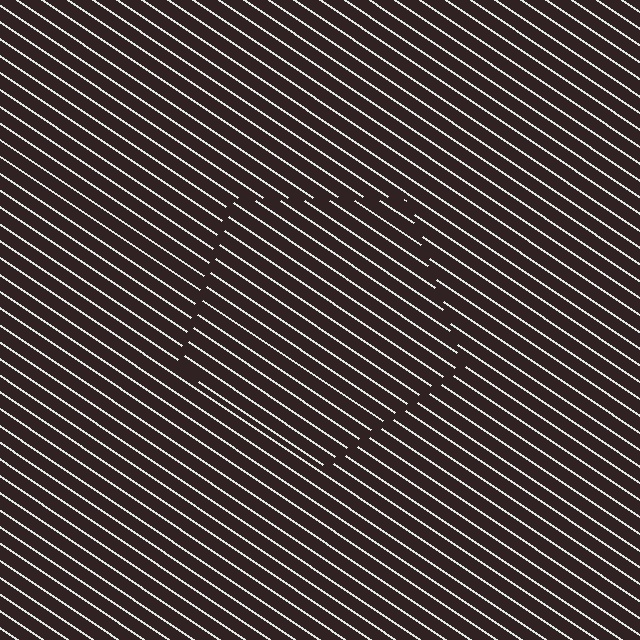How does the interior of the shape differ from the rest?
The interior of the shape contains the same grating, shifted by half a period — the contour is defined by the phase discontinuity where line-ends from the inner and outer gratings abut.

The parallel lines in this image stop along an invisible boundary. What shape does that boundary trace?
An illusory pentagon. The interior of the shape contains the same grating, shifted by half a period — the contour is defined by the phase discontinuity where line-ends from the inner and outer gratings abut.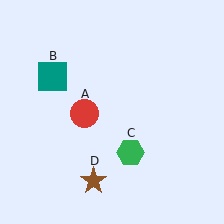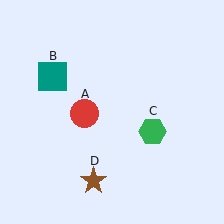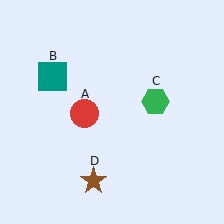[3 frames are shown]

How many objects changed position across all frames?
1 object changed position: green hexagon (object C).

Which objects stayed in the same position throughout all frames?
Red circle (object A) and teal square (object B) and brown star (object D) remained stationary.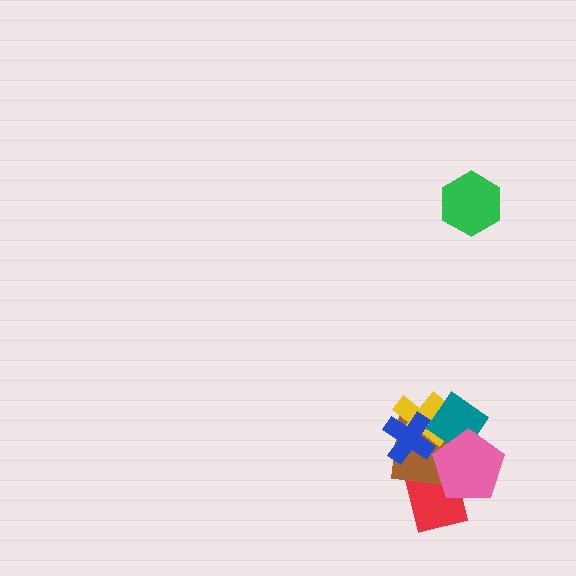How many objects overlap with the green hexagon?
0 objects overlap with the green hexagon.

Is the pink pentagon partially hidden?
No, no other shape covers it.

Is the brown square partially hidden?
Yes, it is partially covered by another shape.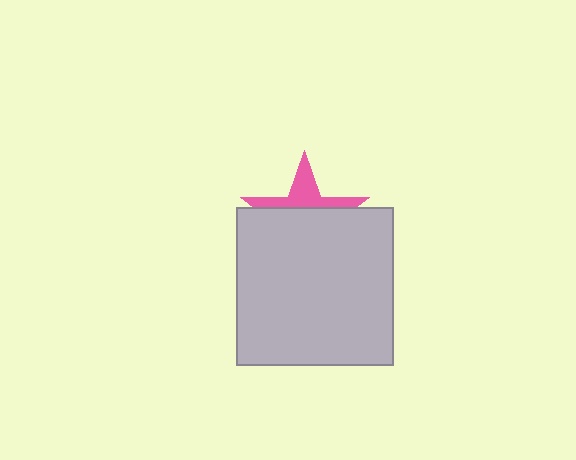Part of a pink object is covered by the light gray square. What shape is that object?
It is a star.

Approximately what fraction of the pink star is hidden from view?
Roughly 64% of the pink star is hidden behind the light gray square.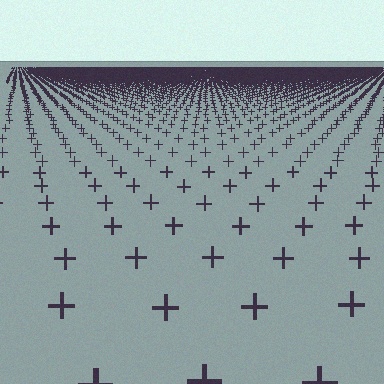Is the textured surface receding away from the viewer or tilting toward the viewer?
The surface is receding away from the viewer. Texture elements get smaller and denser toward the top.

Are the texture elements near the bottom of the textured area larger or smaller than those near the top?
Larger. Near the bottom, elements are closer to the viewer and appear at a bigger on-screen size.